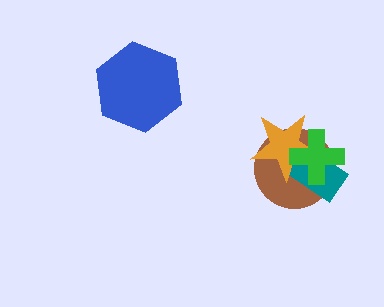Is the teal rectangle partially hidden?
Yes, it is partially covered by another shape.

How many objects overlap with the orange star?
3 objects overlap with the orange star.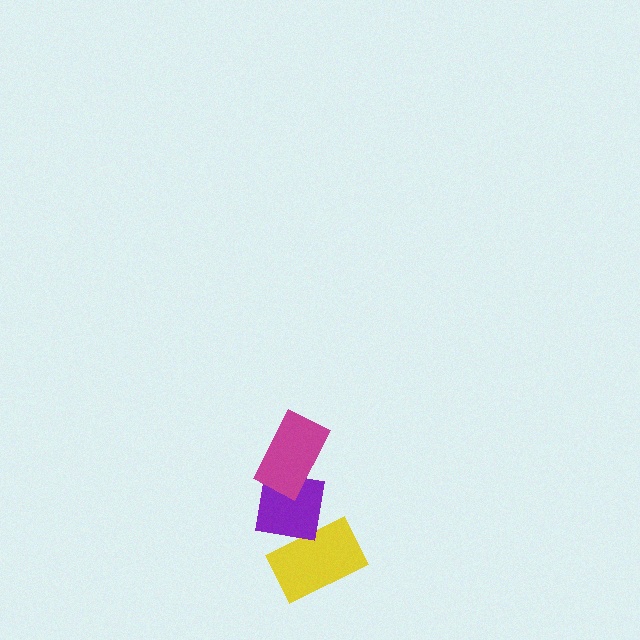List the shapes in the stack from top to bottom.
From top to bottom: the magenta rectangle, the purple square, the yellow rectangle.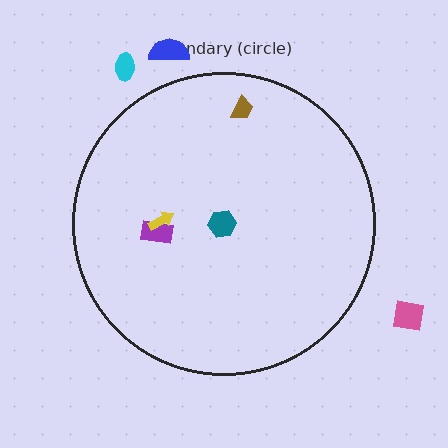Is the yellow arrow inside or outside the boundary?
Inside.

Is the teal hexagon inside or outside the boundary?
Inside.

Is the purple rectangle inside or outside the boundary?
Inside.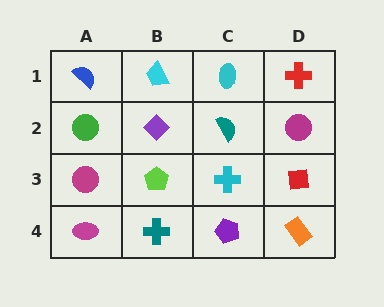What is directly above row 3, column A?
A green circle.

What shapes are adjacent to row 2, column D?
A red cross (row 1, column D), a red square (row 3, column D), a teal semicircle (row 2, column C).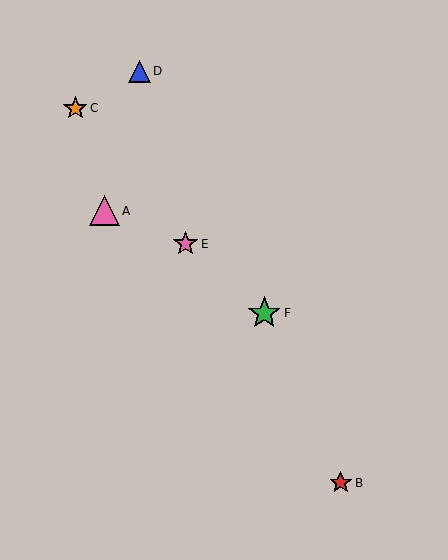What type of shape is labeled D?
Shape D is a blue triangle.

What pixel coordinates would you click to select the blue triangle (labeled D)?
Click at (139, 71) to select the blue triangle D.